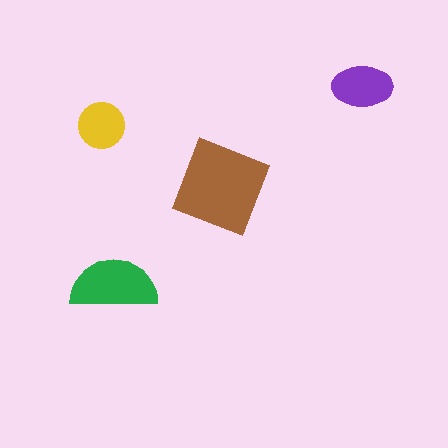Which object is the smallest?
The yellow circle.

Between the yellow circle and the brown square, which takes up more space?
The brown square.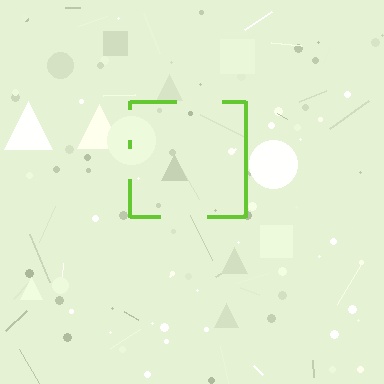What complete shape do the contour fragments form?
The contour fragments form a square.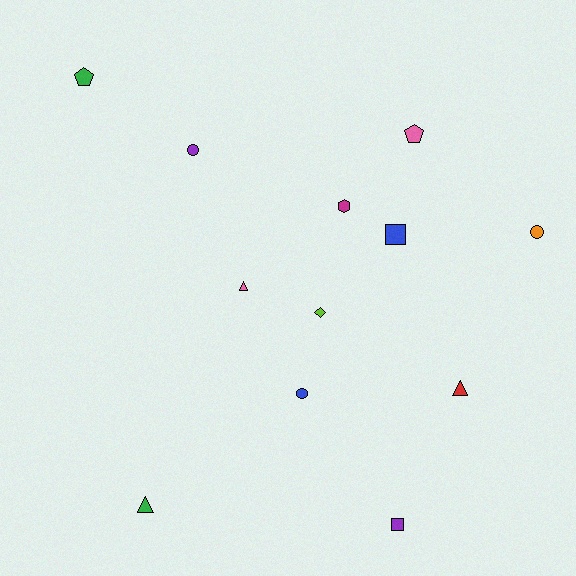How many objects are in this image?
There are 12 objects.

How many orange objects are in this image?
There is 1 orange object.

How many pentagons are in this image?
There are 2 pentagons.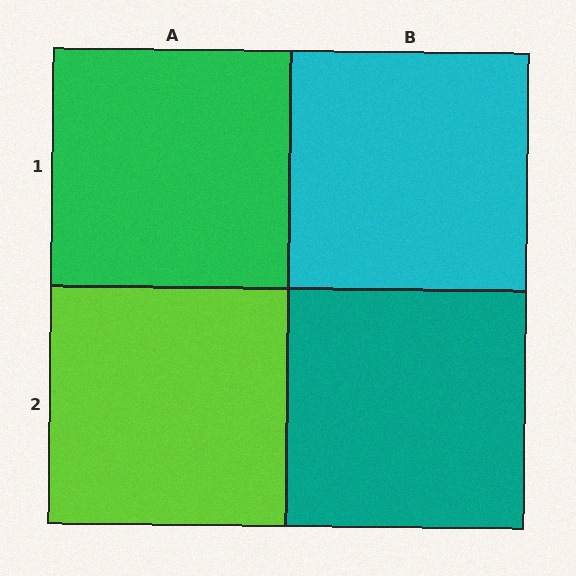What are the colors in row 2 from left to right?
Lime, teal.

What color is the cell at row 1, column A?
Green.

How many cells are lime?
1 cell is lime.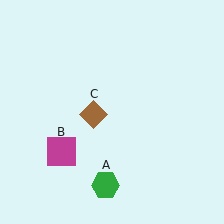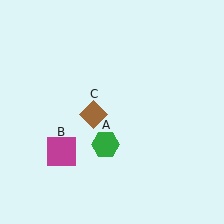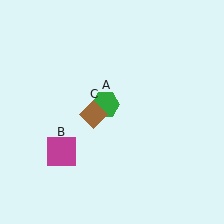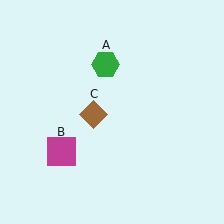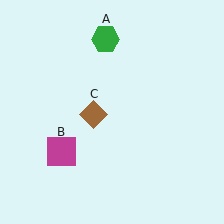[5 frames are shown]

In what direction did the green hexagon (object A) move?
The green hexagon (object A) moved up.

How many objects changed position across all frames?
1 object changed position: green hexagon (object A).